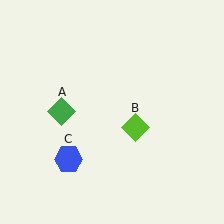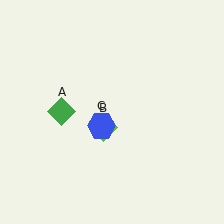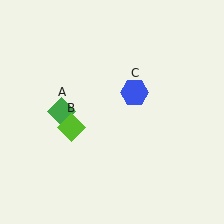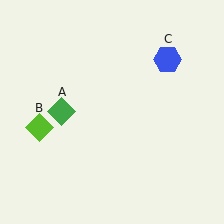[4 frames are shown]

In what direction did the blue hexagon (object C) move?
The blue hexagon (object C) moved up and to the right.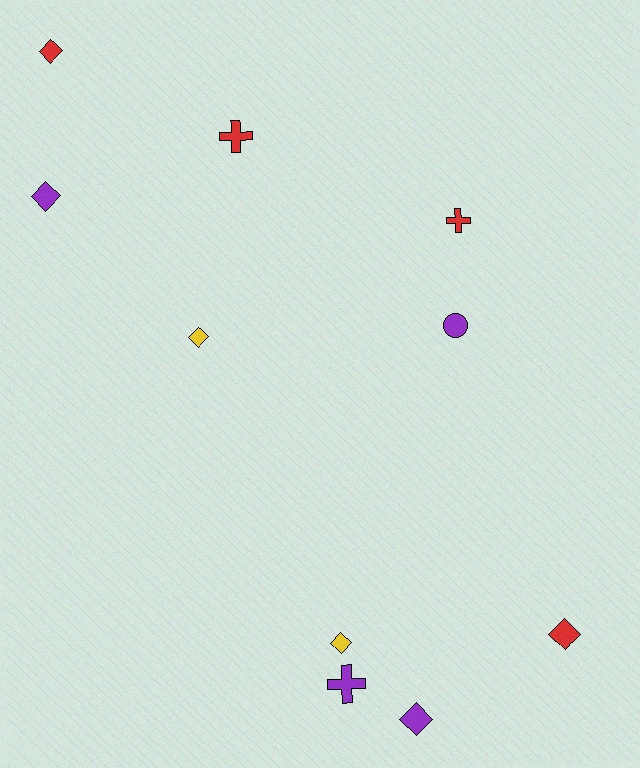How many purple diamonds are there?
There are 2 purple diamonds.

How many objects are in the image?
There are 10 objects.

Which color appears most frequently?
Purple, with 4 objects.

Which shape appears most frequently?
Diamond, with 6 objects.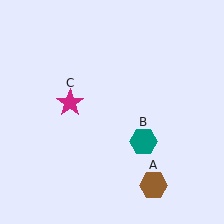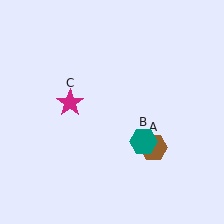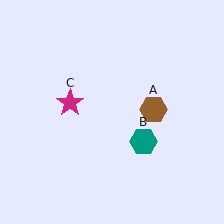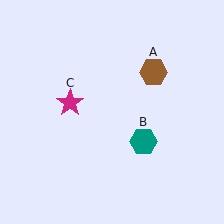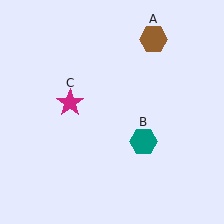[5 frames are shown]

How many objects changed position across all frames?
1 object changed position: brown hexagon (object A).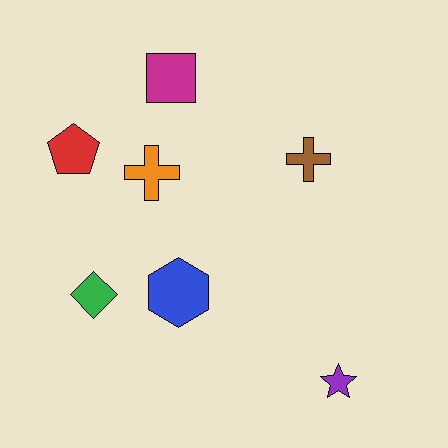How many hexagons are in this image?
There is 1 hexagon.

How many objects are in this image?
There are 7 objects.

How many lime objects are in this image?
There are no lime objects.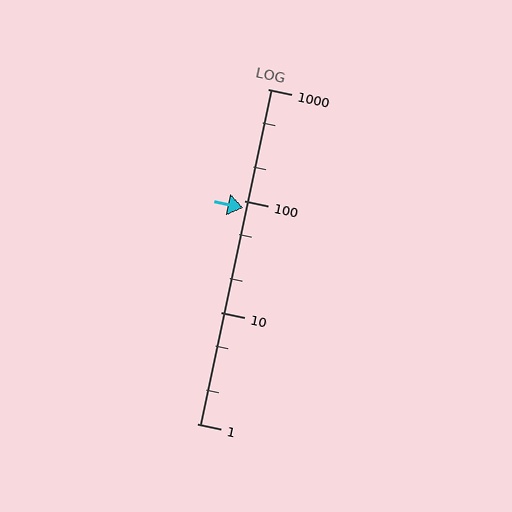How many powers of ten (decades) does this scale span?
The scale spans 3 decades, from 1 to 1000.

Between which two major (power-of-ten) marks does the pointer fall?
The pointer is between 10 and 100.